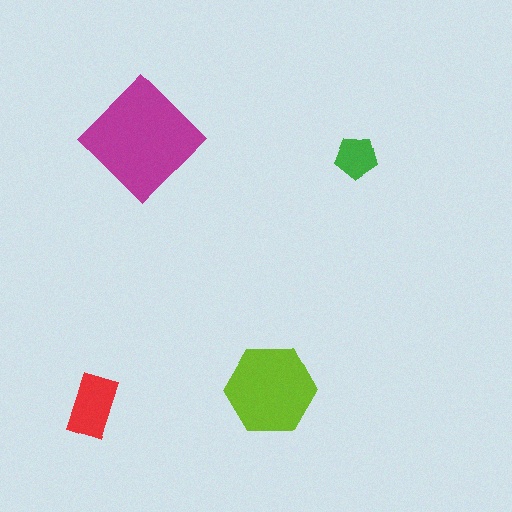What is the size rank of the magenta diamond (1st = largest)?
1st.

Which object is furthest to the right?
The green pentagon is rightmost.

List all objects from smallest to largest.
The green pentagon, the red rectangle, the lime hexagon, the magenta diamond.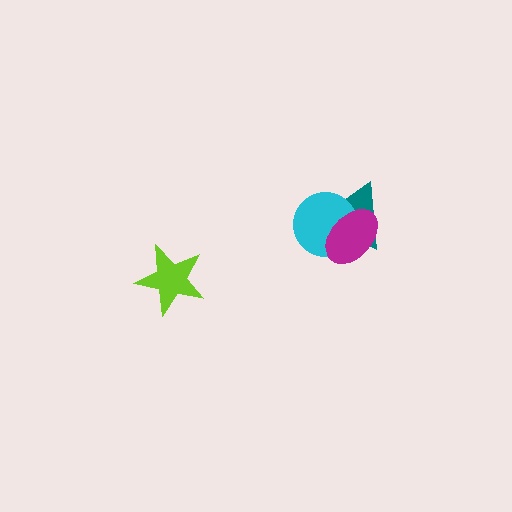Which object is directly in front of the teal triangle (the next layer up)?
The cyan circle is directly in front of the teal triangle.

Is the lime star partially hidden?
No, no other shape covers it.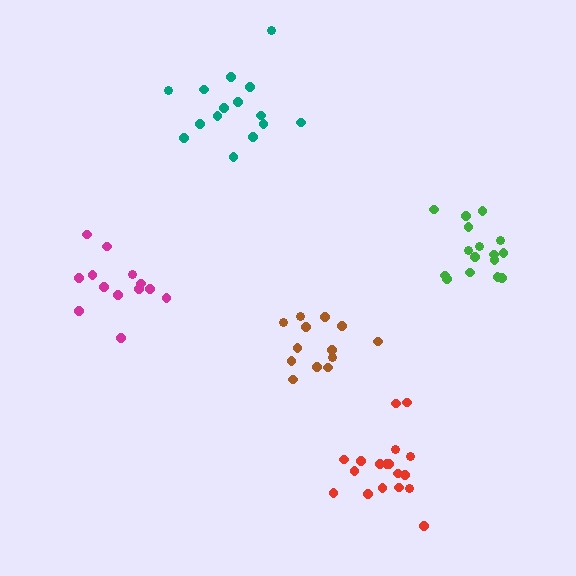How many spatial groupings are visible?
There are 5 spatial groupings.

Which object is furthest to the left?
The magenta cluster is leftmost.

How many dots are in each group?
Group 1: 13 dots, Group 2: 13 dots, Group 3: 16 dots, Group 4: 15 dots, Group 5: 18 dots (75 total).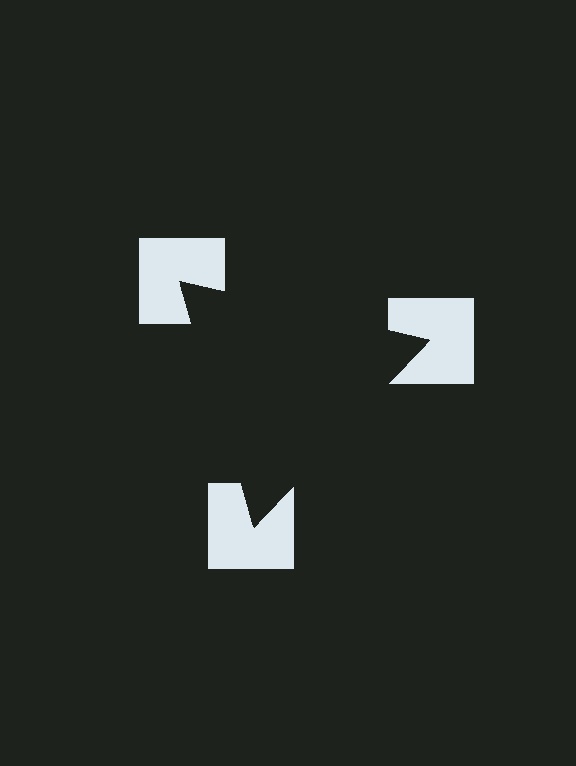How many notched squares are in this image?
There are 3 — one at each vertex of the illusory triangle.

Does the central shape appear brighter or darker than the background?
It typically appears slightly darker than the background, even though no actual brightness change is drawn.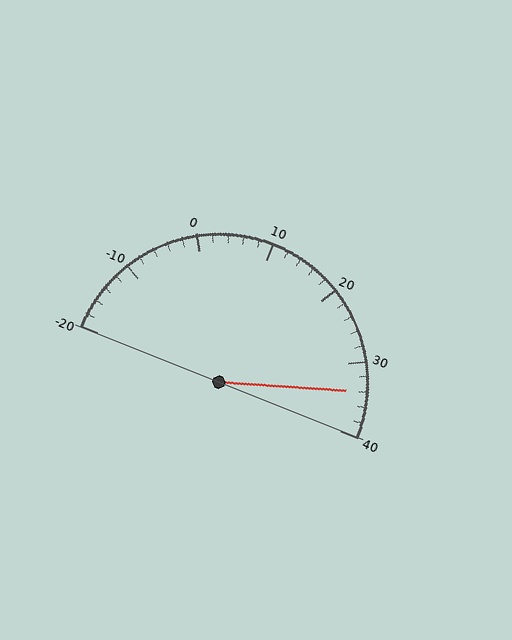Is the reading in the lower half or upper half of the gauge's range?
The reading is in the upper half of the range (-20 to 40).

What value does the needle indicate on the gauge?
The needle indicates approximately 34.